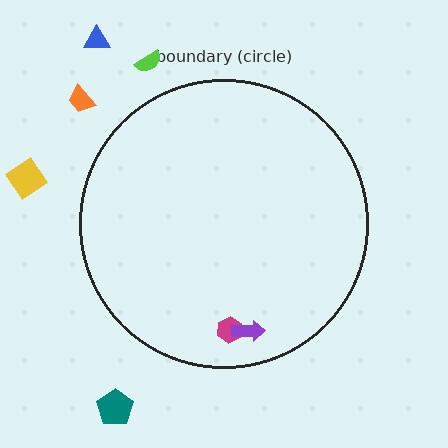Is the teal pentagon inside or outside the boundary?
Outside.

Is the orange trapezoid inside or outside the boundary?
Outside.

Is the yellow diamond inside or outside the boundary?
Outside.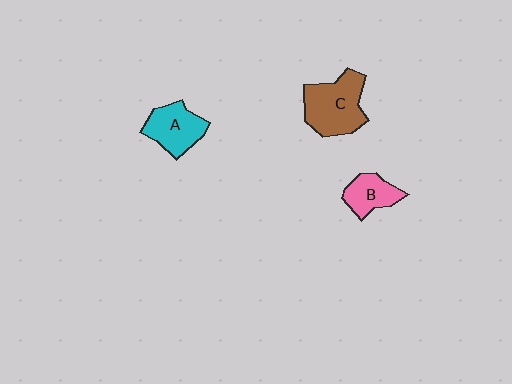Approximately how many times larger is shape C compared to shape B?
Approximately 1.8 times.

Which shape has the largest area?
Shape C (brown).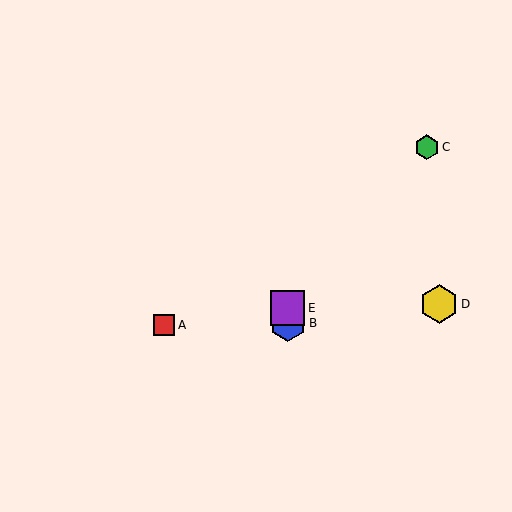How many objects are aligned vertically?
2 objects (B, E) are aligned vertically.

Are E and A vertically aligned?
No, E is at x≈288 and A is at x≈164.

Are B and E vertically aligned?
Yes, both are at x≈288.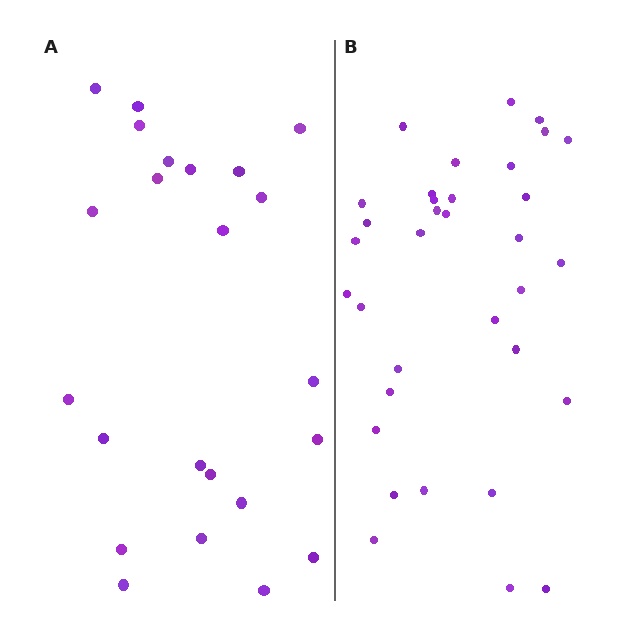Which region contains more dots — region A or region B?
Region B (the right region) has more dots.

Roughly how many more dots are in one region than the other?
Region B has roughly 12 or so more dots than region A.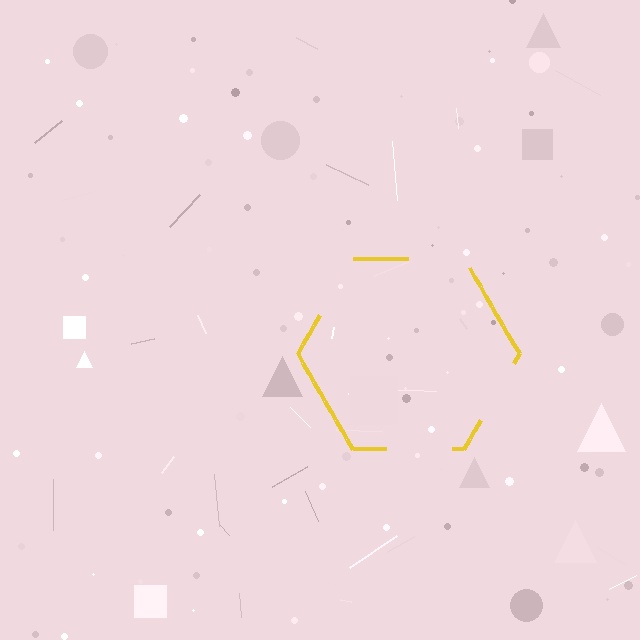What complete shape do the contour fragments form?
The contour fragments form a hexagon.